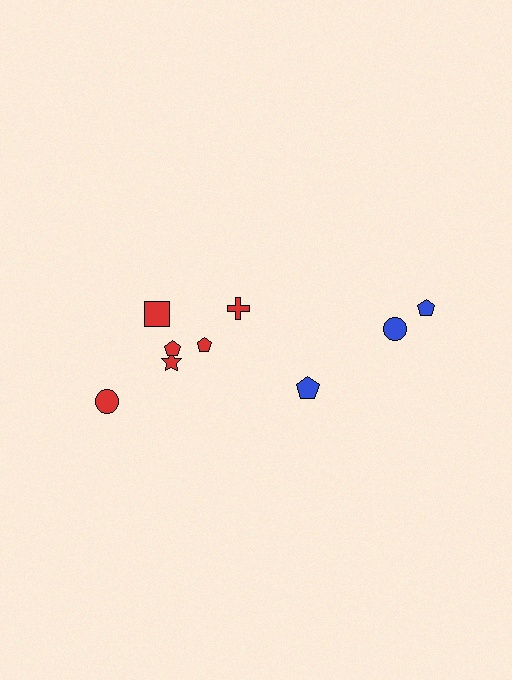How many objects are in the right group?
There are 3 objects.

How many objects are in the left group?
There are 6 objects.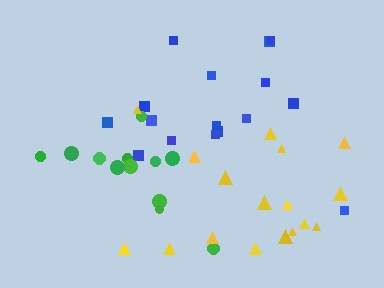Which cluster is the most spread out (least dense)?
Yellow.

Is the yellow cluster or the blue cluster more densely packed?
Blue.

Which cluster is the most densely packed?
Green.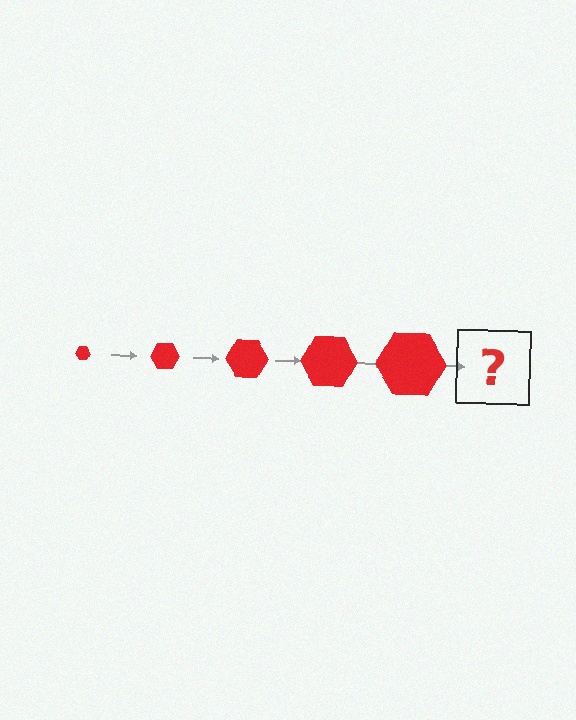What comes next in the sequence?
The next element should be a red hexagon, larger than the previous one.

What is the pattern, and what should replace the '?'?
The pattern is that the hexagon gets progressively larger each step. The '?' should be a red hexagon, larger than the previous one.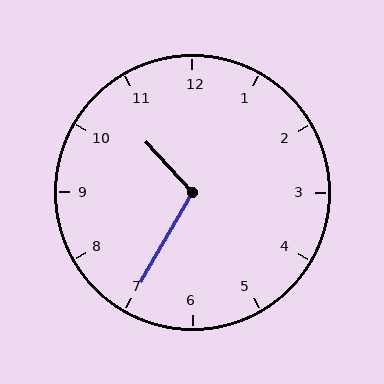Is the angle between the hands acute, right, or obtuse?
It is obtuse.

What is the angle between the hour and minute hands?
Approximately 108 degrees.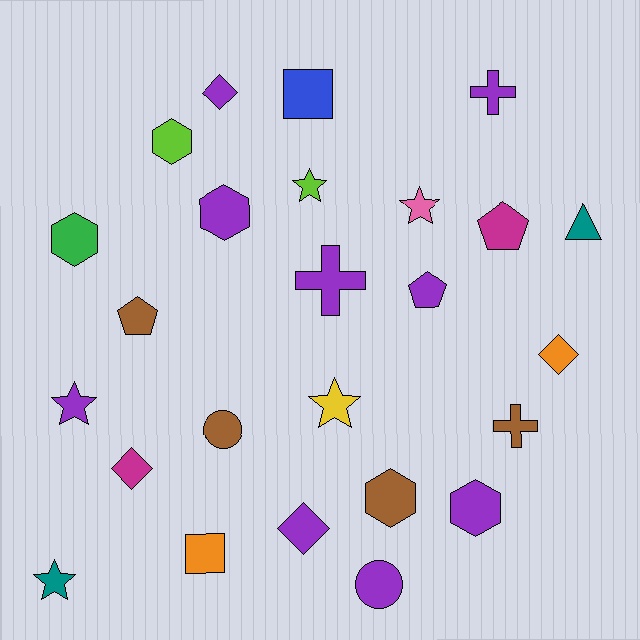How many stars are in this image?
There are 5 stars.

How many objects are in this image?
There are 25 objects.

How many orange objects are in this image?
There are 2 orange objects.